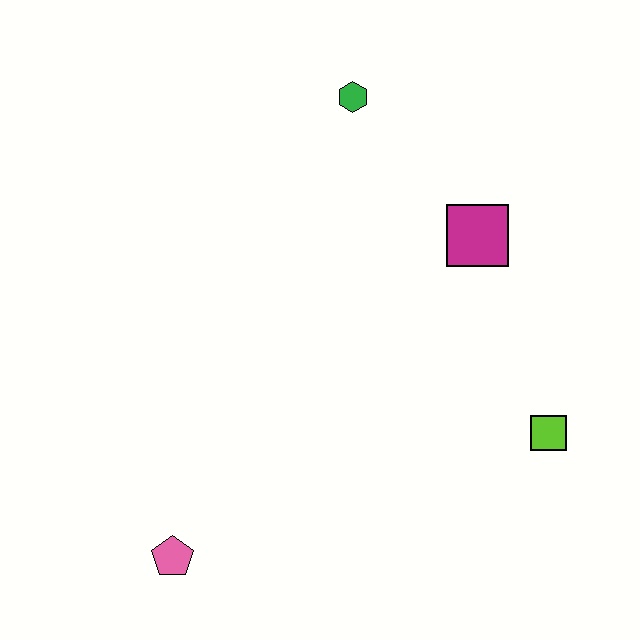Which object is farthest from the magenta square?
The pink pentagon is farthest from the magenta square.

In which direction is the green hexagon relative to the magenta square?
The green hexagon is above the magenta square.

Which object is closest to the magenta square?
The green hexagon is closest to the magenta square.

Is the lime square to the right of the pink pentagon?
Yes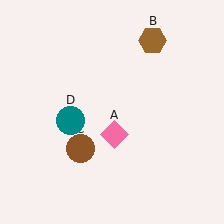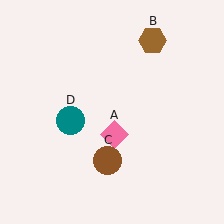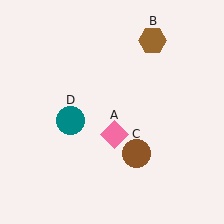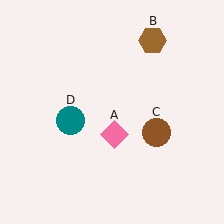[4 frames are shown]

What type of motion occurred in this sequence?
The brown circle (object C) rotated counterclockwise around the center of the scene.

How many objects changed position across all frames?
1 object changed position: brown circle (object C).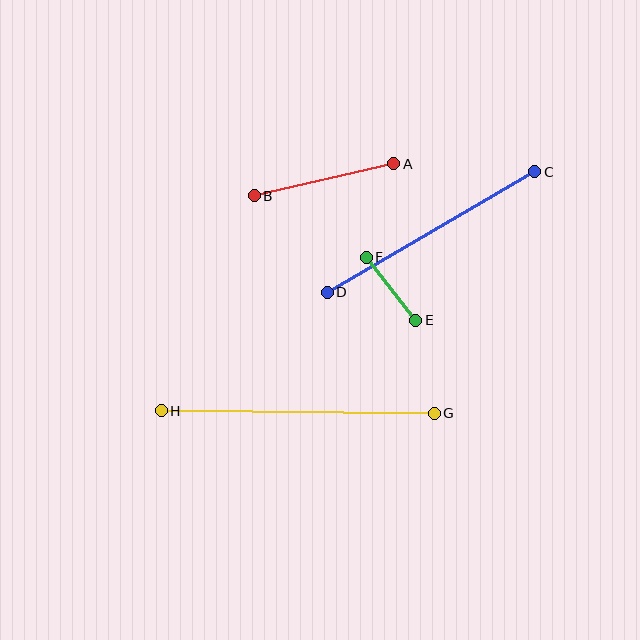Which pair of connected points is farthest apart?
Points G and H are farthest apart.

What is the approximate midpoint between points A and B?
The midpoint is at approximately (324, 180) pixels.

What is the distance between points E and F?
The distance is approximately 80 pixels.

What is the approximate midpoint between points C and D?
The midpoint is at approximately (431, 232) pixels.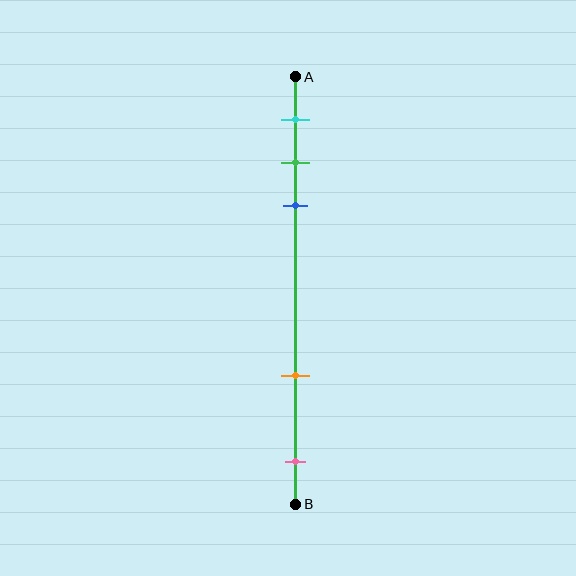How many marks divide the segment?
There are 5 marks dividing the segment.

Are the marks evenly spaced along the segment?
No, the marks are not evenly spaced.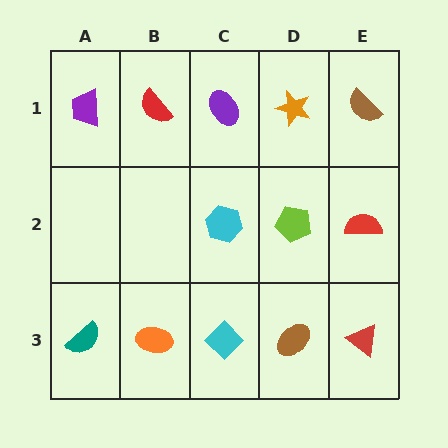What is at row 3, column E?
A red triangle.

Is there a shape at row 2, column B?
No, that cell is empty.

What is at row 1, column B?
A red semicircle.